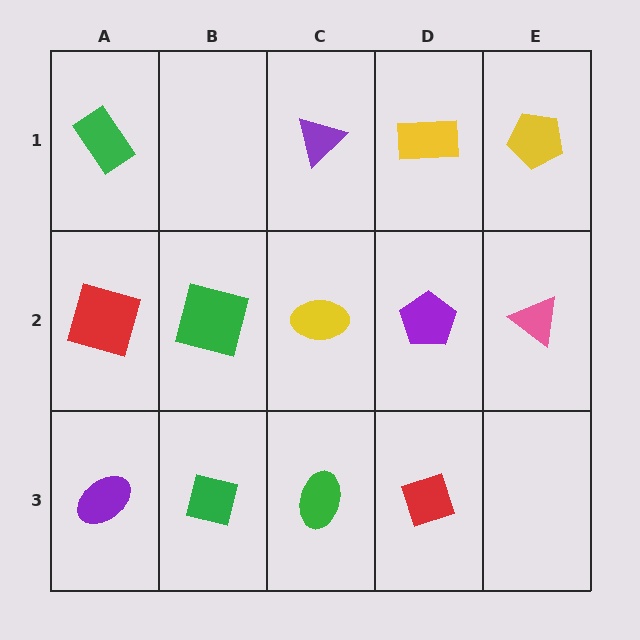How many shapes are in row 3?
4 shapes.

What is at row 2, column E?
A pink triangle.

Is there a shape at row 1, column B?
No, that cell is empty.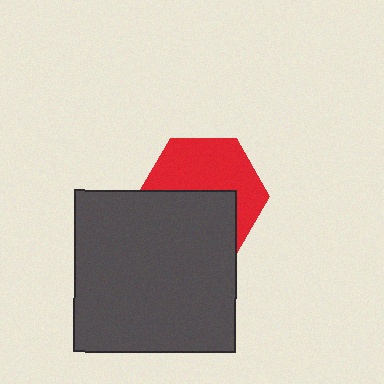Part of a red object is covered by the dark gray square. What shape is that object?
It is a hexagon.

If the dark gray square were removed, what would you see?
You would see the complete red hexagon.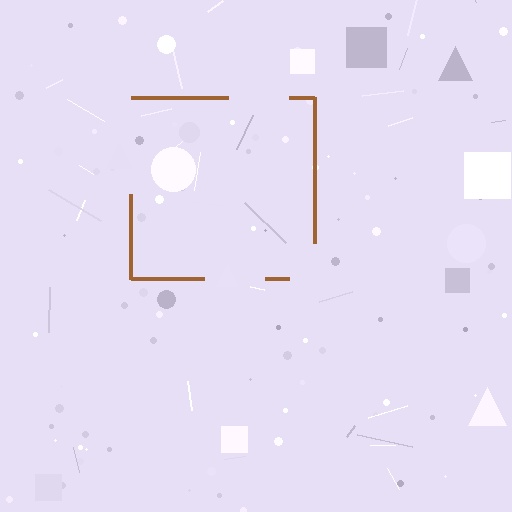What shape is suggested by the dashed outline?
The dashed outline suggests a square.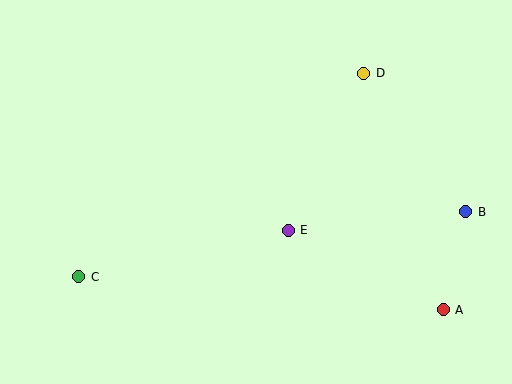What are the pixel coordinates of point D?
Point D is at (364, 73).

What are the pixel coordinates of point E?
Point E is at (288, 230).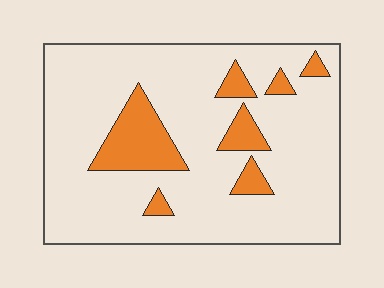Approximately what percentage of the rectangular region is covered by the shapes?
Approximately 15%.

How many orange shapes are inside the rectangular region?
7.